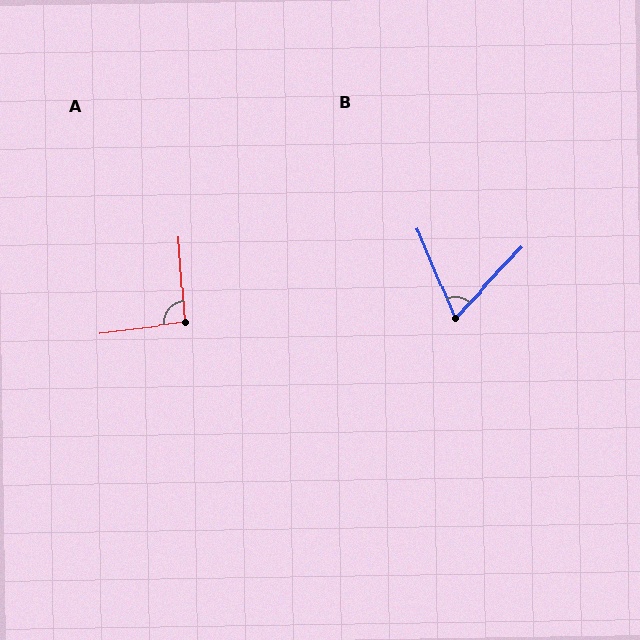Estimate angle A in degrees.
Approximately 93 degrees.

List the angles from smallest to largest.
B (66°), A (93°).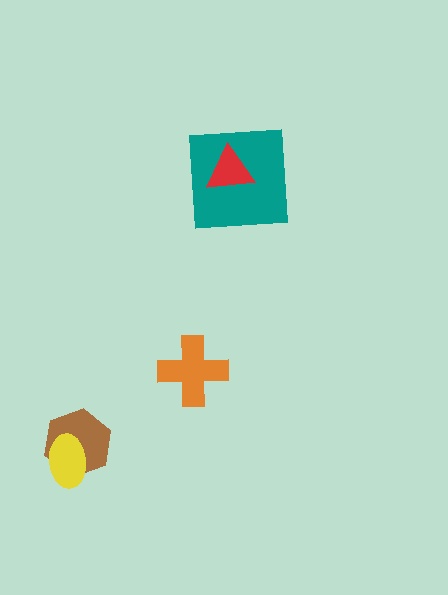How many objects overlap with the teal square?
1 object overlaps with the teal square.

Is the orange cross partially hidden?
No, no other shape covers it.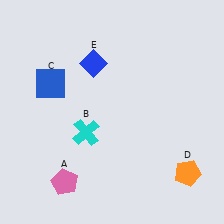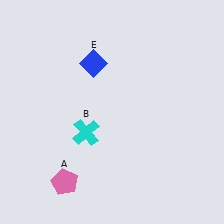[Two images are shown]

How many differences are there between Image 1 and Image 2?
There are 2 differences between the two images.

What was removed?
The blue square (C), the orange pentagon (D) were removed in Image 2.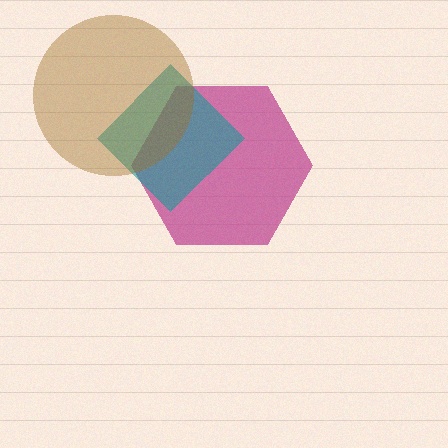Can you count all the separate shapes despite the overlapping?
Yes, there are 3 separate shapes.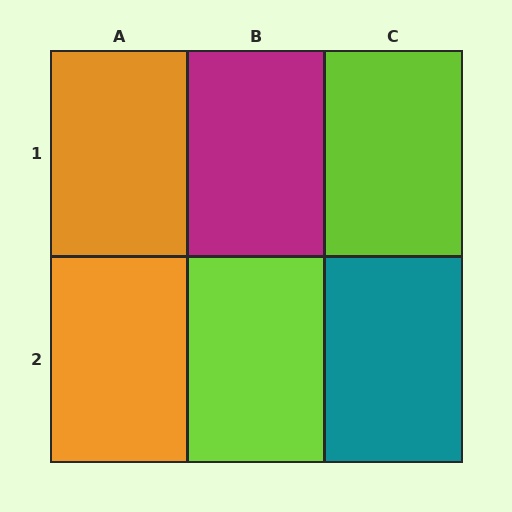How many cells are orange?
2 cells are orange.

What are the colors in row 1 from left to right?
Orange, magenta, lime.